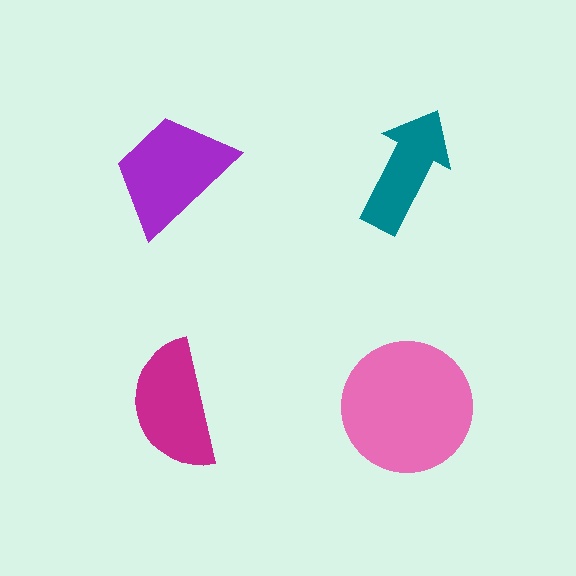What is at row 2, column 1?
A magenta semicircle.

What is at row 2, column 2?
A pink circle.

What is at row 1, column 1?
A purple trapezoid.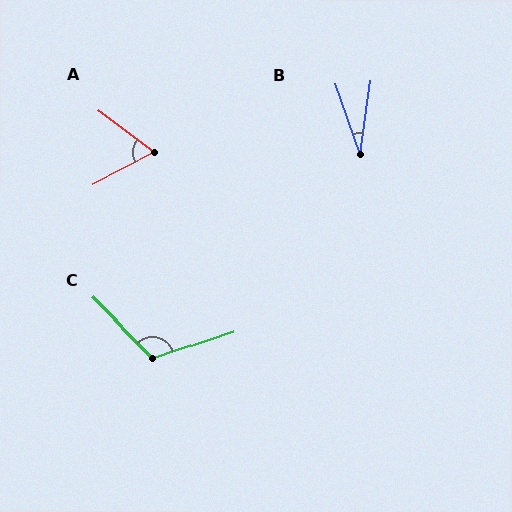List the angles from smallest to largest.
B (27°), A (65°), C (116°).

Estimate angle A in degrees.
Approximately 65 degrees.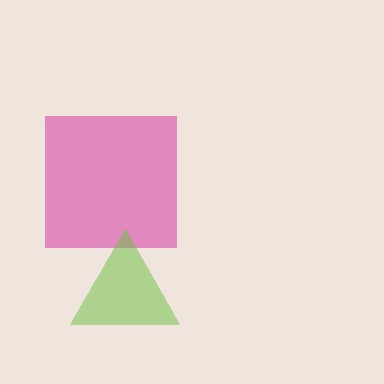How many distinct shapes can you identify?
There are 2 distinct shapes: a magenta square, a lime triangle.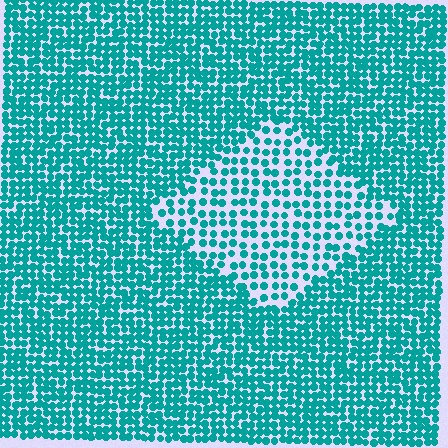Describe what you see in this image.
The image contains small teal elements arranged at two different densities. A diamond-shaped region is visible where the elements are less densely packed than the surrounding area.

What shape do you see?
I see a diamond.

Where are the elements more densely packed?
The elements are more densely packed outside the diamond boundary.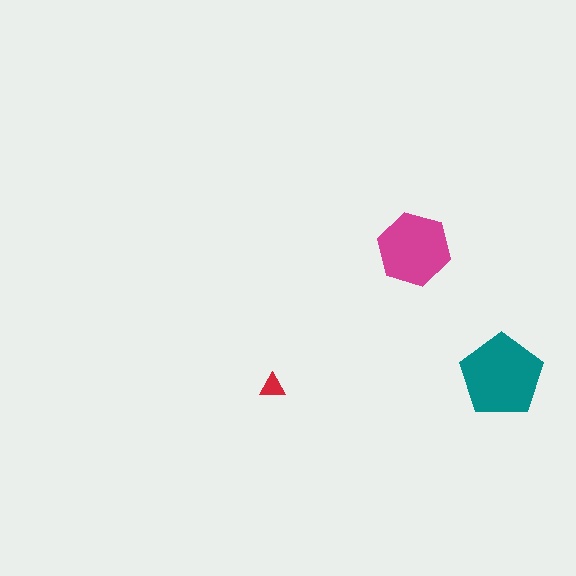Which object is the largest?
The teal pentagon.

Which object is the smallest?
The red triangle.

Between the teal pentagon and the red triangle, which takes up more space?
The teal pentagon.